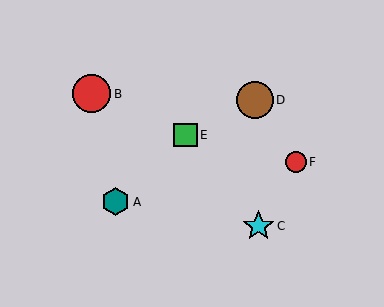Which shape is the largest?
The red circle (labeled B) is the largest.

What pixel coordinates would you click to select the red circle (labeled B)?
Click at (91, 94) to select the red circle B.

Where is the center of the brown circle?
The center of the brown circle is at (255, 100).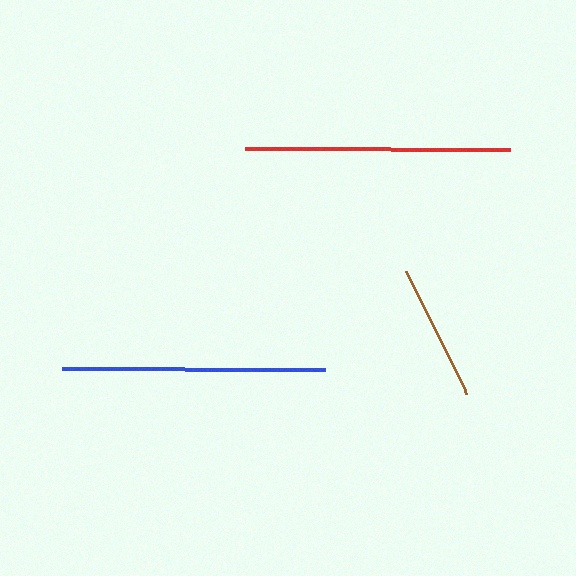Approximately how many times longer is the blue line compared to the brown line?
The blue line is approximately 1.9 times the length of the brown line.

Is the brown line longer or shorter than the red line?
The red line is longer than the brown line.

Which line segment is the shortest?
The brown line is the shortest at approximately 138 pixels.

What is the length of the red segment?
The red segment is approximately 265 pixels long.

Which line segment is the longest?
The red line is the longest at approximately 265 pixels.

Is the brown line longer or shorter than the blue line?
The blue line is longer than the brown line.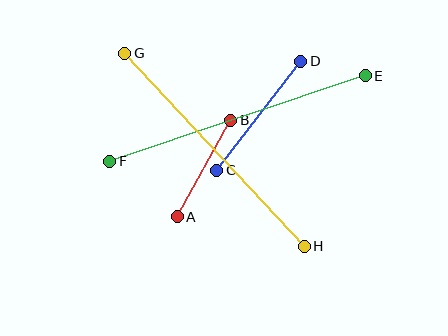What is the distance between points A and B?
The distance is approximately 110 pixels.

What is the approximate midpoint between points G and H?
The midpoint is at approximately (214, 150) pixels.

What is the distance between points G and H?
The distance is approximately 264 pixels.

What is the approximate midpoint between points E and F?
The midpoint is at approximately (237, 119) pixels.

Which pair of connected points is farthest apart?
Points E and F are farthest apart.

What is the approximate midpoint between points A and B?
The midpoint is at approximately (204, 168) pixels.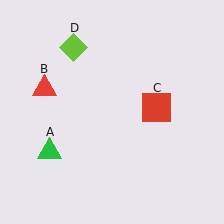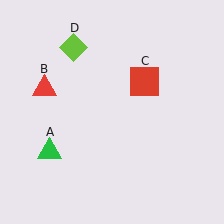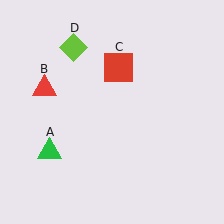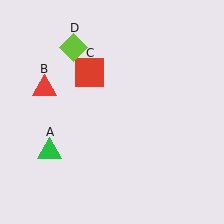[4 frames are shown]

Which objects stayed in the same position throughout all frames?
Green triangle (object A) and red triangle (object B) and lime diamond (object D) remained stationary.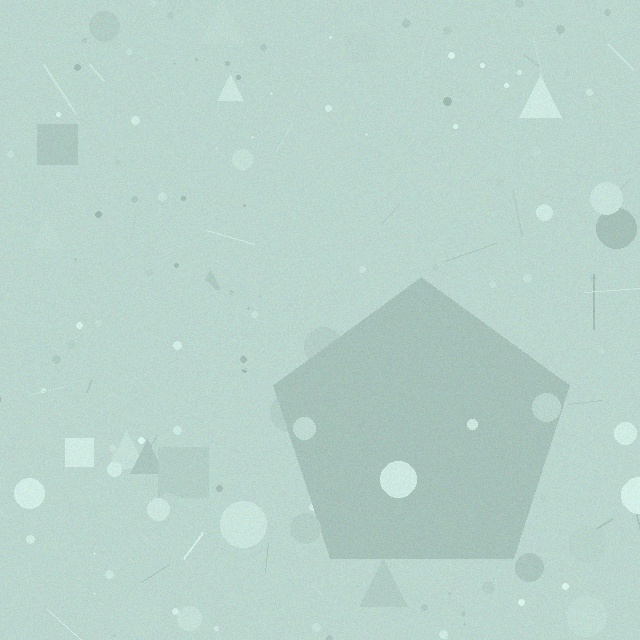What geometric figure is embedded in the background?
A pentagon is embedded in the background.